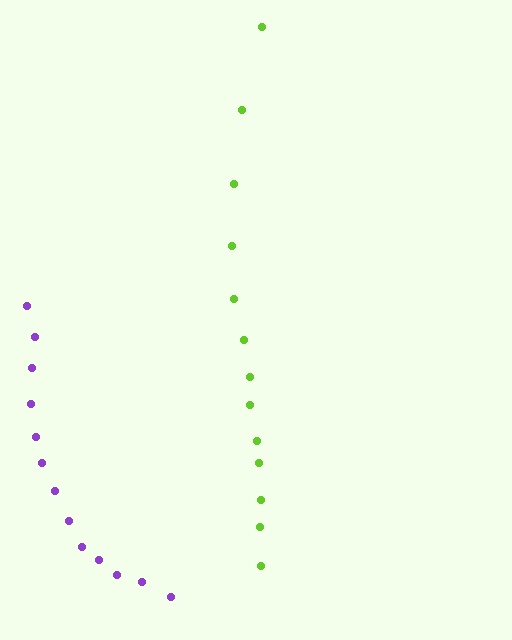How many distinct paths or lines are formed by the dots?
There are 2 distinct paths.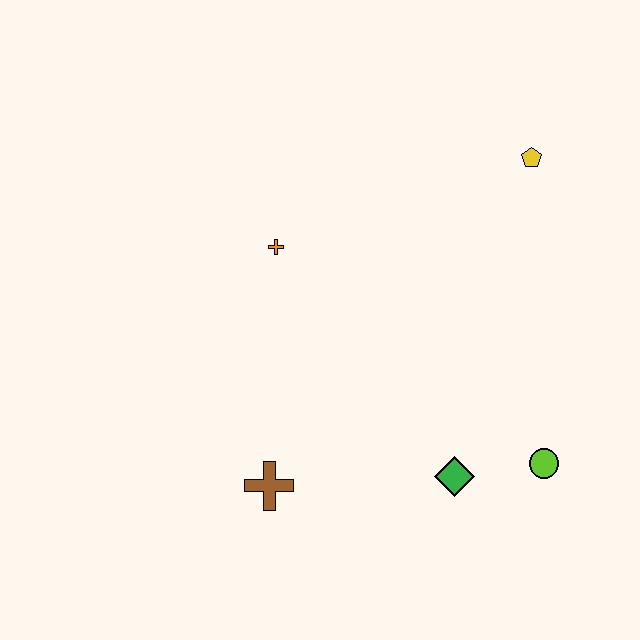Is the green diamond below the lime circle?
Yes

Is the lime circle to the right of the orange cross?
Yes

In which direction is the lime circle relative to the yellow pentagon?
The lime circle is below the yellow pentagon.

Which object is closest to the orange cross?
The brown cross is closest to the orange cross.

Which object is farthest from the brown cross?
The yellow pentagon is farthest from the brown cross.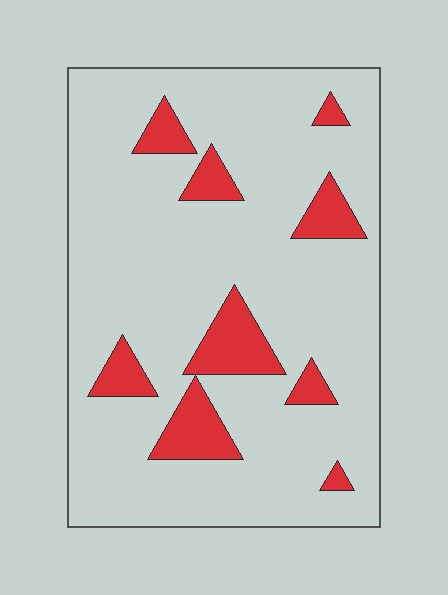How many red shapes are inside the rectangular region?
9.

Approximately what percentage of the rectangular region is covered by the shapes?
Approximately 15%.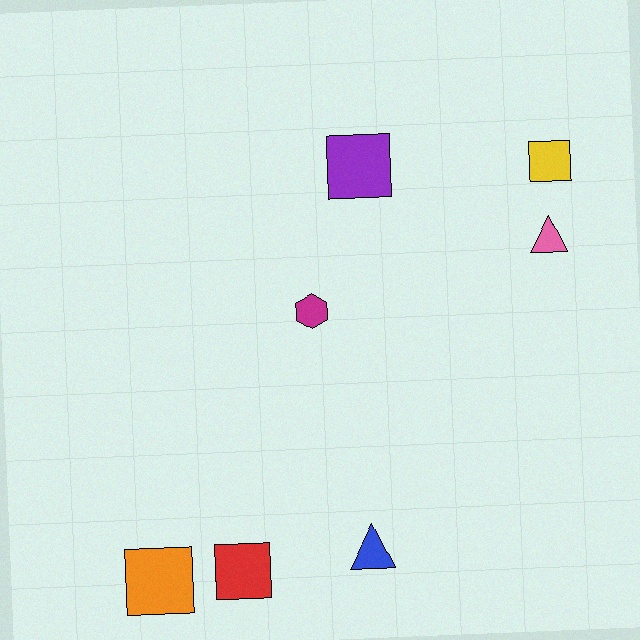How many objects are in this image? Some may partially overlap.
There are 7 objects.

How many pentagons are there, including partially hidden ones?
There are no pentagons.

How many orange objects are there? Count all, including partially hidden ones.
There is 1 orange object.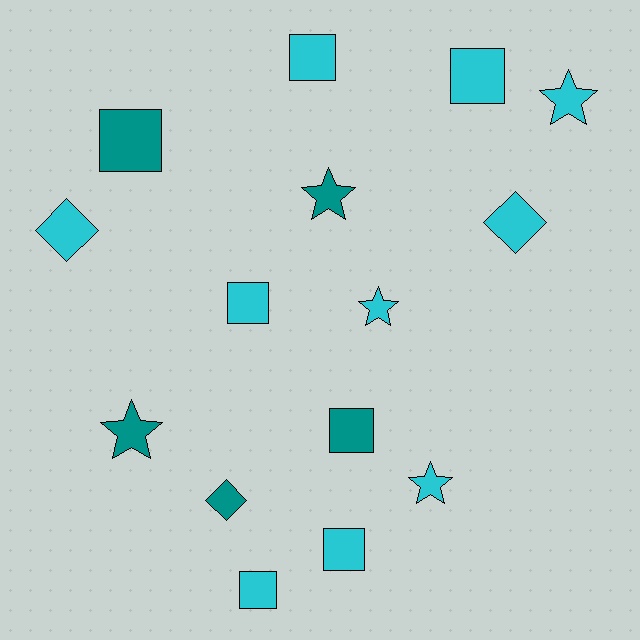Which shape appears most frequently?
Square, with 7 objects.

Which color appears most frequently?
Cyan, with 10 objects.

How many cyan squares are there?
There are 5 cyan squares.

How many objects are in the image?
There are 15 objects.